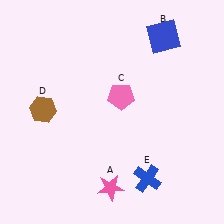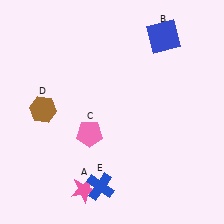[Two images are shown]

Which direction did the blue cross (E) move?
The blue cross (E) moved left.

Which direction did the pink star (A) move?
The pink star (A) moved left.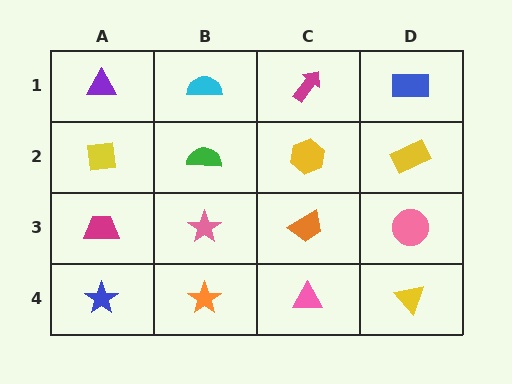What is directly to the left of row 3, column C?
A pink star.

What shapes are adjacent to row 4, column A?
A magenta trapezoid (row 3, column A), an orange star (row 4, column B).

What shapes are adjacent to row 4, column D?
A pink circle (row 3, column D), a pink triangle (row 4, column C).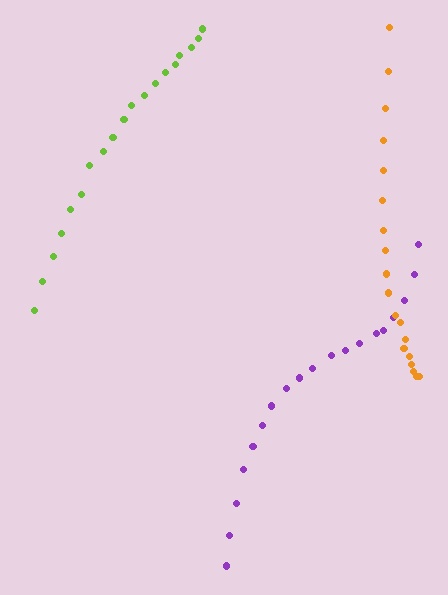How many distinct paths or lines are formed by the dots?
There are 3 distinct paths.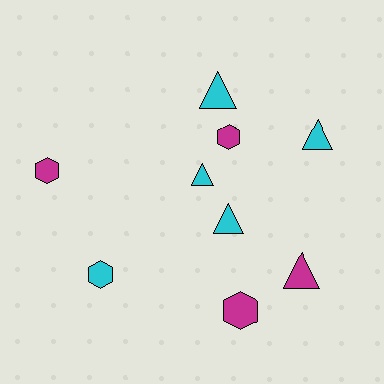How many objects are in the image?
There are 9 objects.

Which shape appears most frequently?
Triangle, with 5 objects.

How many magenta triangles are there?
There is 1 magenta triangle.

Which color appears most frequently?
Cyan, with 5 objects.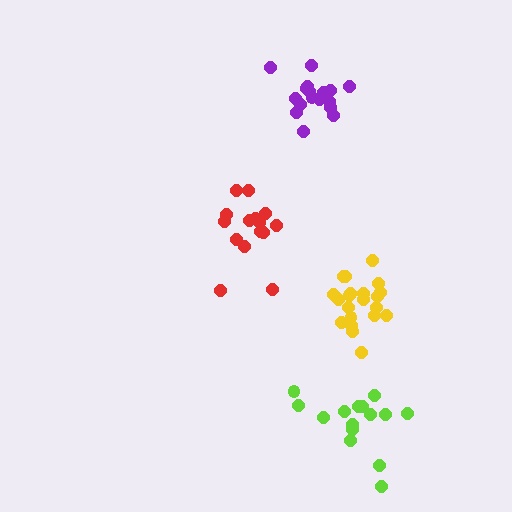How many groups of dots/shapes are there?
There are 4 groups.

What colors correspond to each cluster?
The clusters are colored: red, yellow, purple, lime.